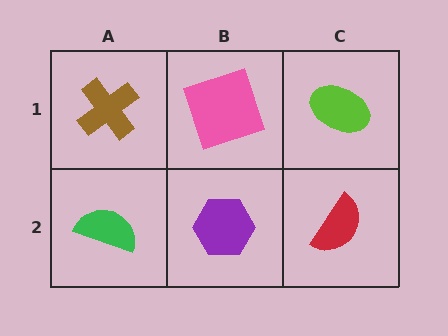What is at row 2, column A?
A green semicircle.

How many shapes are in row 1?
3 shapes.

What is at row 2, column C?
A red semicircle.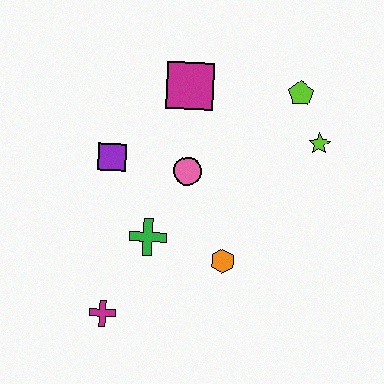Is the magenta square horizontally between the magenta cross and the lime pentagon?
Yes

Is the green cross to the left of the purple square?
No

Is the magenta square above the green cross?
Yes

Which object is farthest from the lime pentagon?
The magenta cross is farthest from the lime pentagon.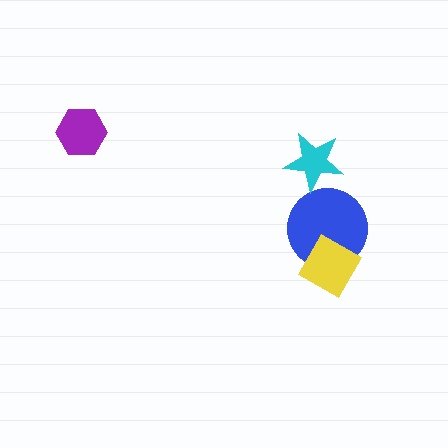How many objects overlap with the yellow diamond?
1 object overlaps with the yellow diamond.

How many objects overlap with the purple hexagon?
0 objects overlap with the purple hexagon.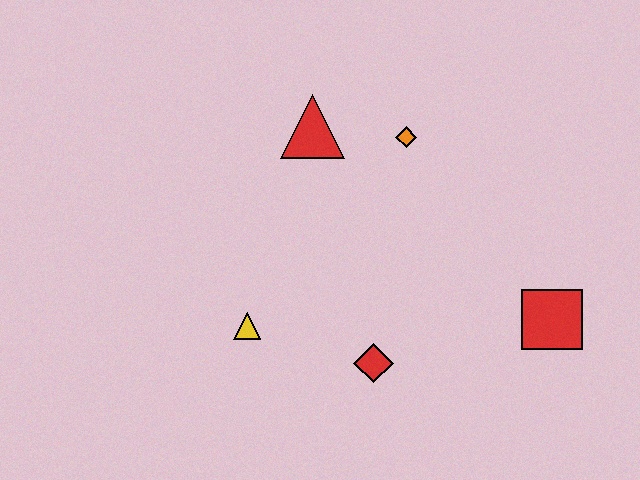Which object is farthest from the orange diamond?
The yellow triangle is farthest from the orange diamond.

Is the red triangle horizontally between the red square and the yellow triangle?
Yes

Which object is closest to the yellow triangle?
The red diamond is closest to the yellow triangle.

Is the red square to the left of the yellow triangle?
No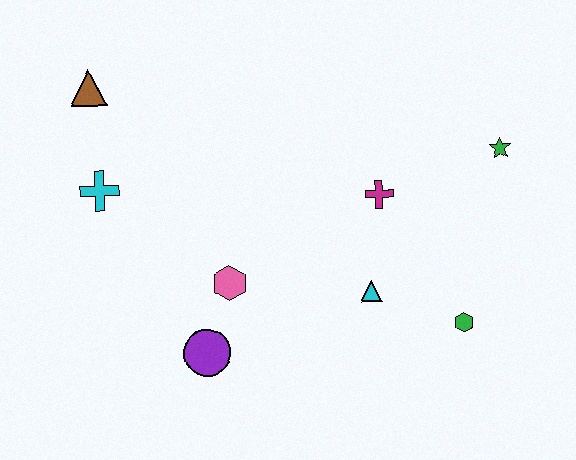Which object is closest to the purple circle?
The pink hexagon is closest to the purple circle.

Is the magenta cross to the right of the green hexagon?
No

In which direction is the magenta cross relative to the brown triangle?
The magenta cross is to the right of the brown triangle.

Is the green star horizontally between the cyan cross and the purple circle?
No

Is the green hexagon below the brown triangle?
Yes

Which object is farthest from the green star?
The brown triangle is farthest from the green star.